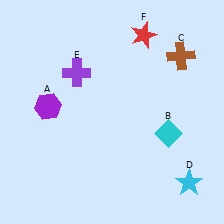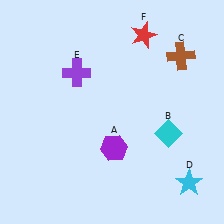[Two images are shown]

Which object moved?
The purple hexagon (A) moved right.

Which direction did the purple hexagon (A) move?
The purple hexagon (A) moved right.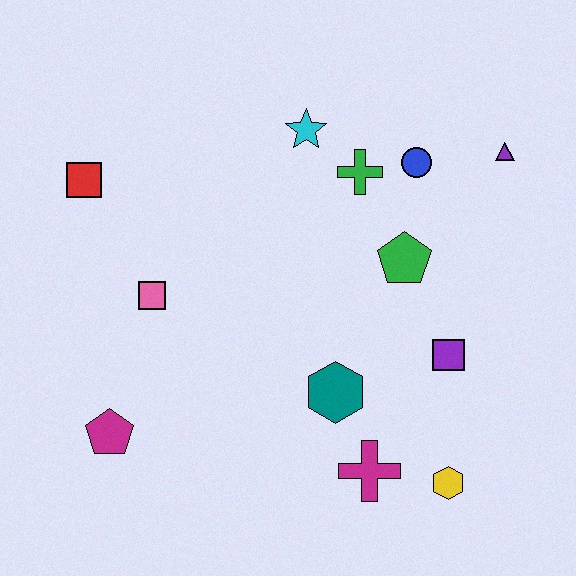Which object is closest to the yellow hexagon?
The magenta cross is closest to the yellow hexagon.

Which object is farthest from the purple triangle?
The magenta pentagon is farthest from the purple triangle.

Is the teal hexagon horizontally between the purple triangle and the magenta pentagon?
Yes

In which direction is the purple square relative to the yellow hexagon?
The purple square is above the yellow hexagon.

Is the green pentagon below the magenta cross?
No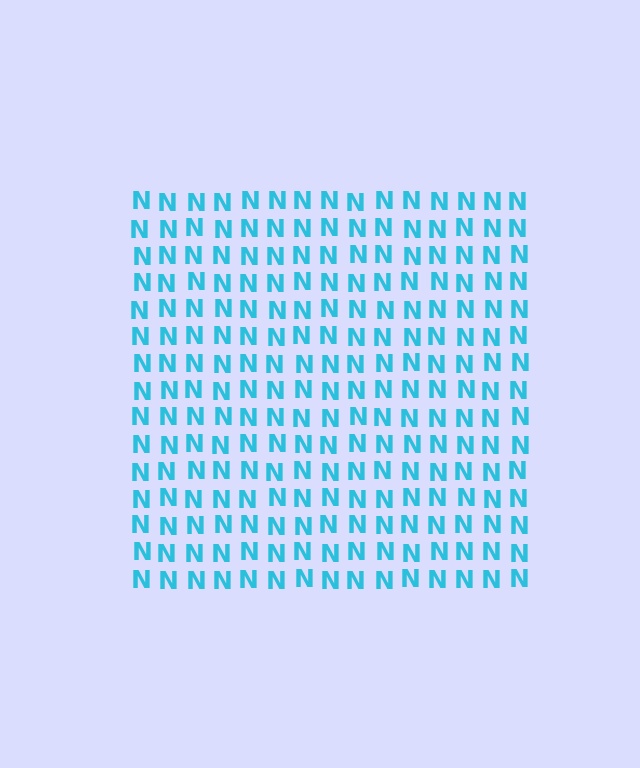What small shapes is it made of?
It is made of small letter N's.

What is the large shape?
The large shape is a square.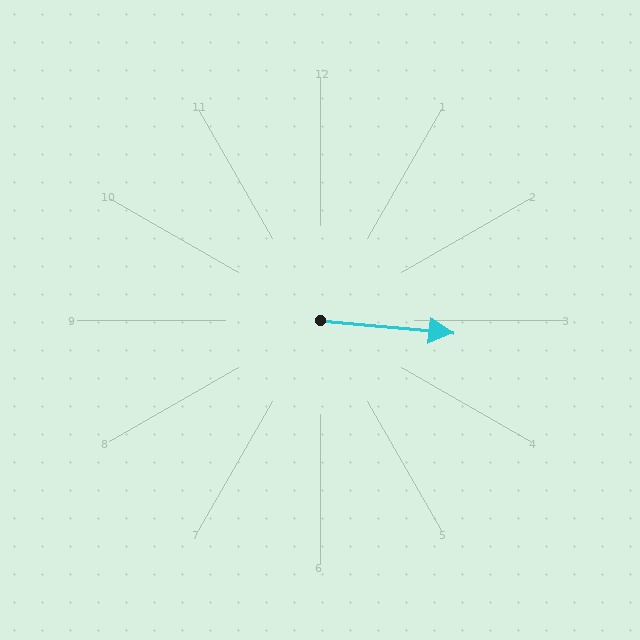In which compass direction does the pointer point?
East.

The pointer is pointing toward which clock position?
Roughly 3 o'clock.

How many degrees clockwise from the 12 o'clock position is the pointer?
Approximately 95 degrees.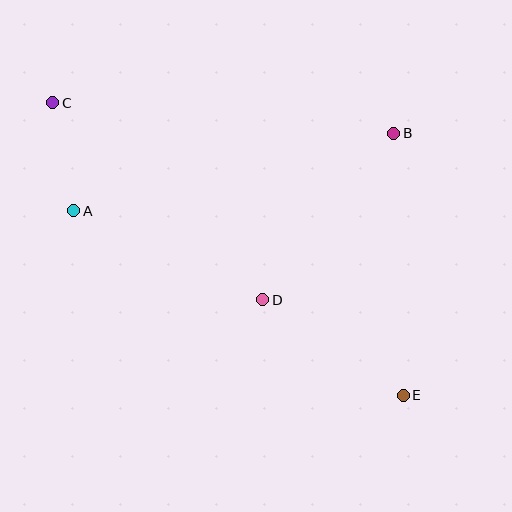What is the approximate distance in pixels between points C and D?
The distance between C and D is approximately 288 pixels.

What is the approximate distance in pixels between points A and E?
The distance between A and E is approximately 377 pixels.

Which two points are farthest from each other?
Points C and E are farthest from each other.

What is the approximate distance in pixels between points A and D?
The distance between A and D is approximately 209 pixels.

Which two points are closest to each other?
Points A and C are closest to each other.